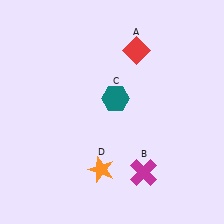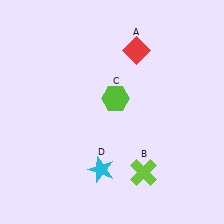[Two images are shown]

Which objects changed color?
B changed from magenta to lime. C changed from teal to lime. D changed from orange to cyan.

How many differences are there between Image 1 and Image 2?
There are 3 differences between the two images.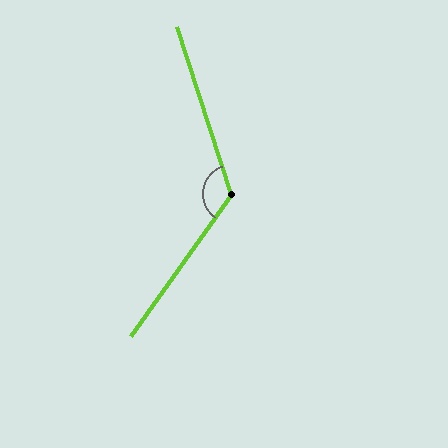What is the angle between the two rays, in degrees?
Approximately 127 degrees.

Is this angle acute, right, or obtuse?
It is obtuse.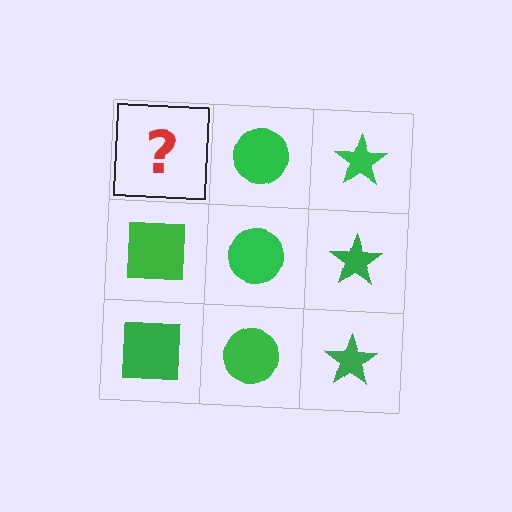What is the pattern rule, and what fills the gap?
The rule is that each column has a consistent shape. The gap should be filled with a green square.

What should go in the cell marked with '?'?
The missing cell should contain a green square.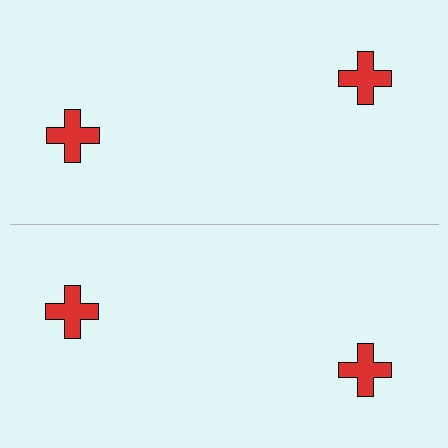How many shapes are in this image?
There are 4 shapes in this image.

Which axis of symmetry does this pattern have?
The pattern has a horizontal axis of symmetry running through the center of the image.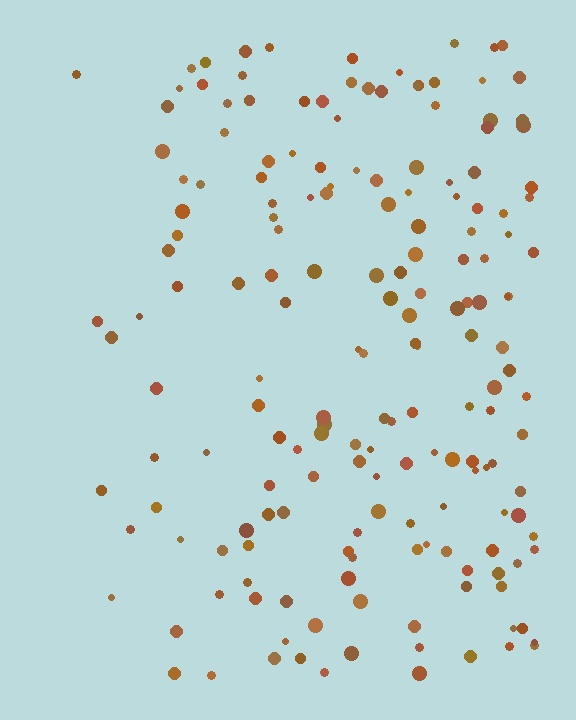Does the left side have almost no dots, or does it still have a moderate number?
Still a moderate number, just noticeably fewer than the right.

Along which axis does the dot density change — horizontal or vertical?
Horizontal.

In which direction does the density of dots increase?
From left to right, with the right side densest.